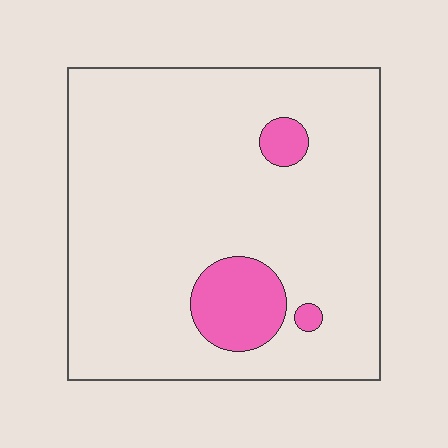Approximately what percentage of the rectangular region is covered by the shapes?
Approximately 10%.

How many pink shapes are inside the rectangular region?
3.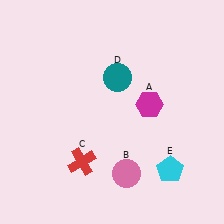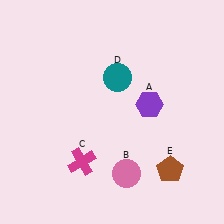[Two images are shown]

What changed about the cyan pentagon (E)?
In Image 1, E is cyan. In Image 2, it changed to brown.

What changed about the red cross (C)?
In Image 1, C is red. In Image 2, it changed to magenta.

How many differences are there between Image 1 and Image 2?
There are 3 differences between the two images.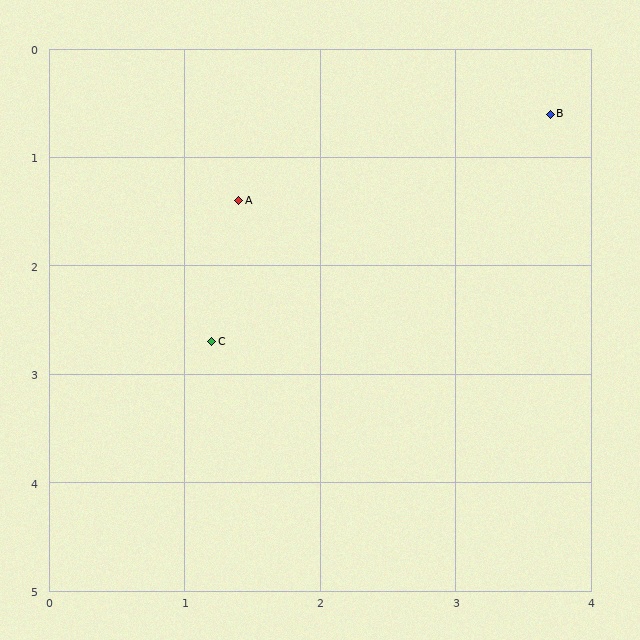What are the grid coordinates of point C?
Point C is at approximately (1.2, 2.7).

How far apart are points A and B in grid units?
Points A and B are about 2.4 grid units apart.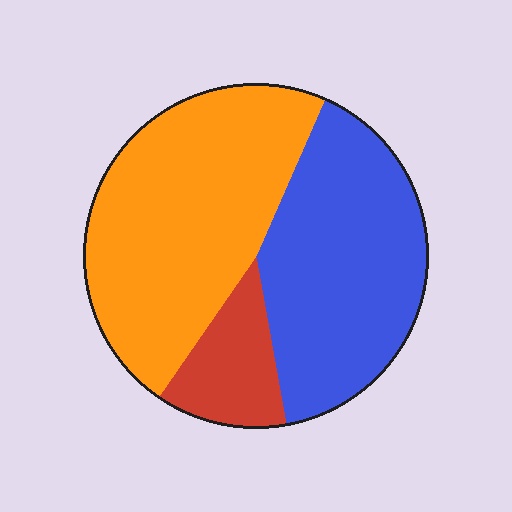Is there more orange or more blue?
Orange.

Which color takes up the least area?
Red, at roughly 10%.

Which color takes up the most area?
Orange, at roughly 45%.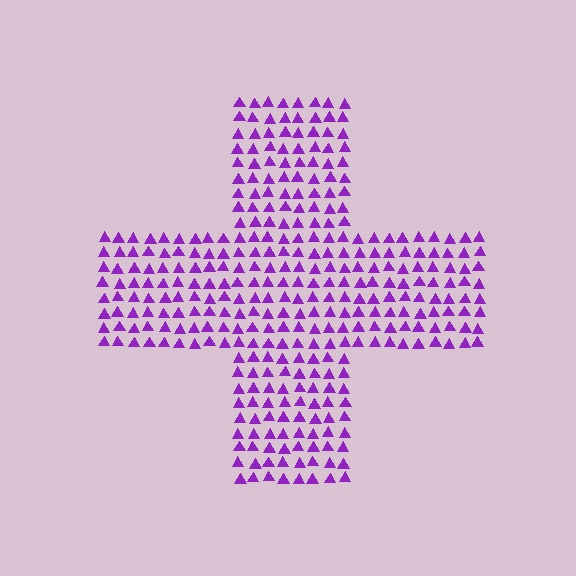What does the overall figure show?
The overall figure shows a cross.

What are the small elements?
The small elements are triangles.